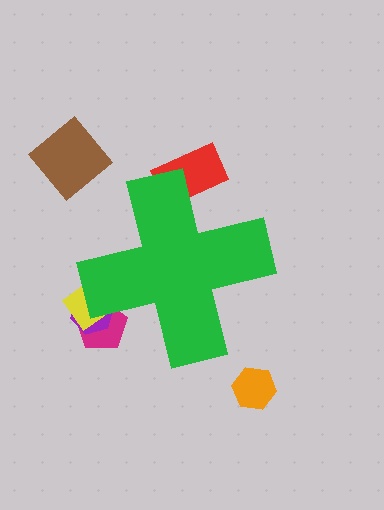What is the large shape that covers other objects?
A green cross.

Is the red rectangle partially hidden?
Yes, the red rectangle is partially hidden behind the green cross.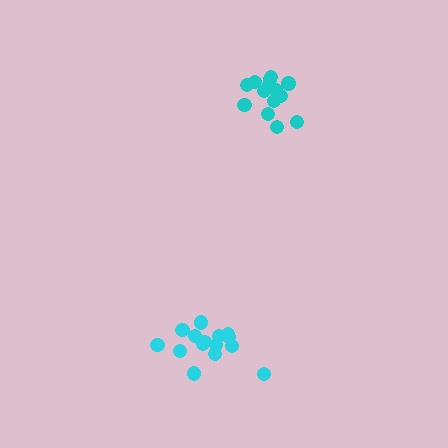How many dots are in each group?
Group 1: 15 dots, Group 2: 14 dots (29 total).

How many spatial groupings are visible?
There are 2 spatial groupings.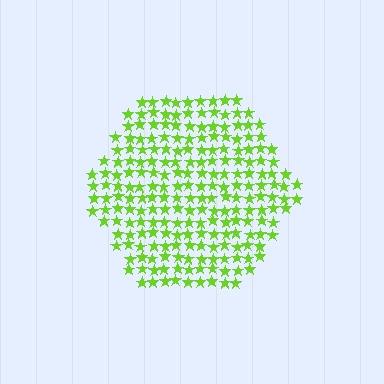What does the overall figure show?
The overall figure shows a hexagon.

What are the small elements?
The small elements are stars.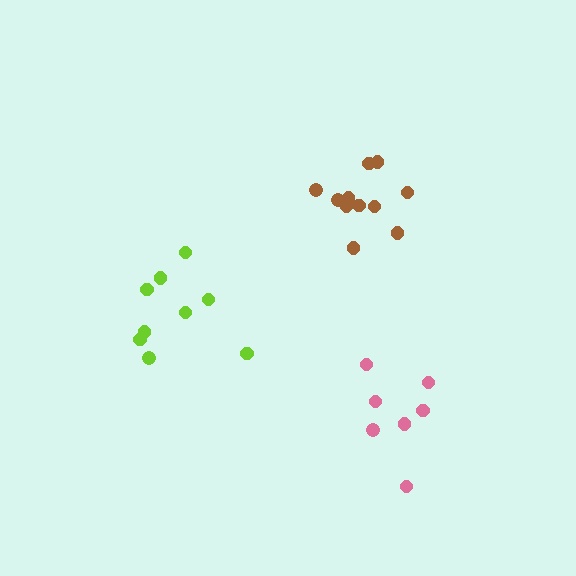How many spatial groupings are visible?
There are 3 spatial groupings.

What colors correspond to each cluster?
The clusters are colored: brown, pink, lime.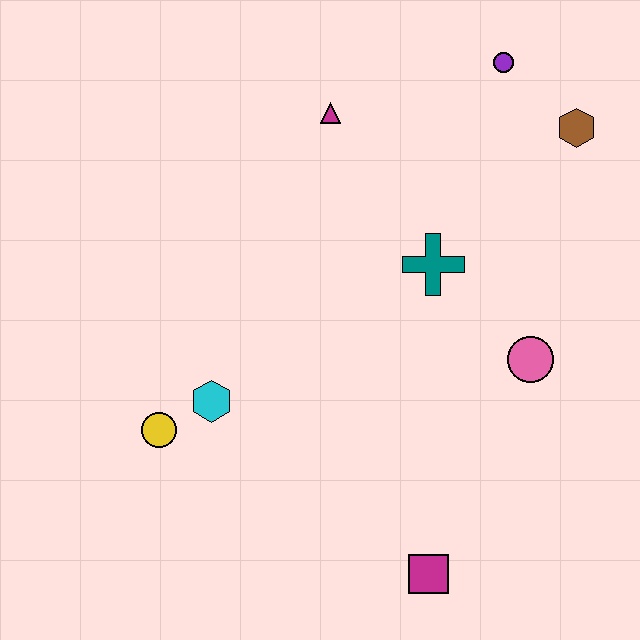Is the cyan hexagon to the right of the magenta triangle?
No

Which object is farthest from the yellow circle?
The brown hexagon is farthest from the yellow circle.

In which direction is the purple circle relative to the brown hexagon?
The purple circle is to the left of the brown hexagon.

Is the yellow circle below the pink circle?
Yes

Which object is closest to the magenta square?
The pink circle is closest to the magenta square.